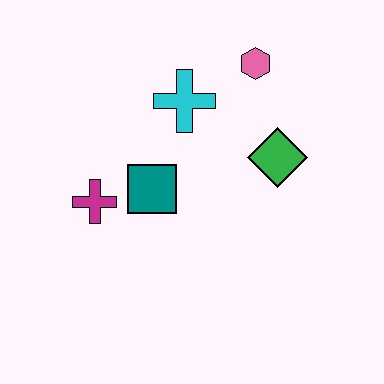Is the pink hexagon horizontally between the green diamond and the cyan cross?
Yes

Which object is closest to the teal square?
The magenta cross is closest to the teal square.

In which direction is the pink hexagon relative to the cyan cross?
The pink hexagon is to the right of the cyan cross.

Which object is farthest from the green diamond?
The magenta cross is farthest from the green diamond.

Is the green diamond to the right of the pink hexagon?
Yes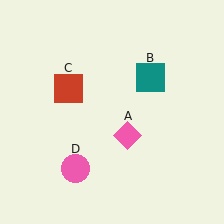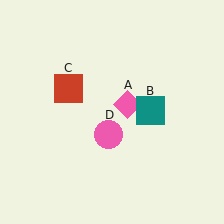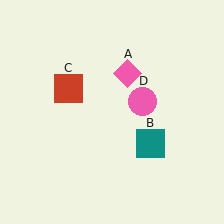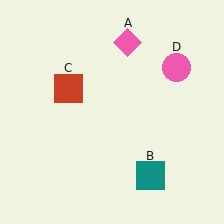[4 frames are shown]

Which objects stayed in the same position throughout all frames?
Red square (object C) remained stationary.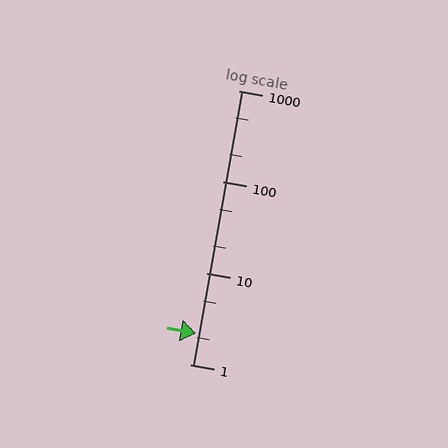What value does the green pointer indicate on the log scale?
The pointer indicates approximately 2.2.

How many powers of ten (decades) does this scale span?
The scale spans 3 decades, from 1 to 1000.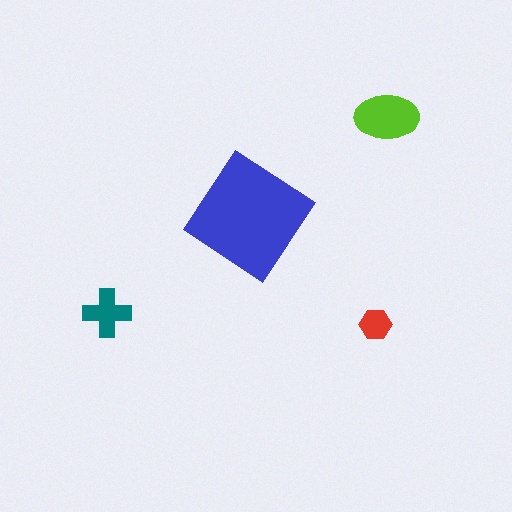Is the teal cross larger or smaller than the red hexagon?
Larger.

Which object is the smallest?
The red hexagon.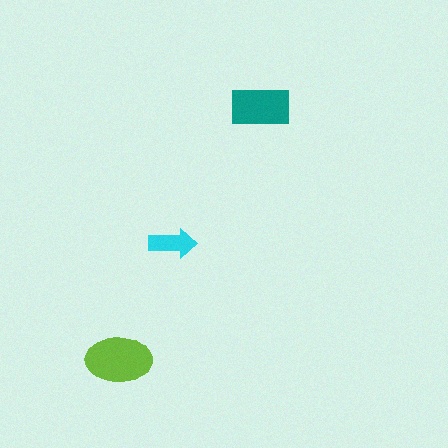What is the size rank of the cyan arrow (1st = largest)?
3rd.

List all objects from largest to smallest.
The lime ellipse, the teal rectangle, the cyan arrow.